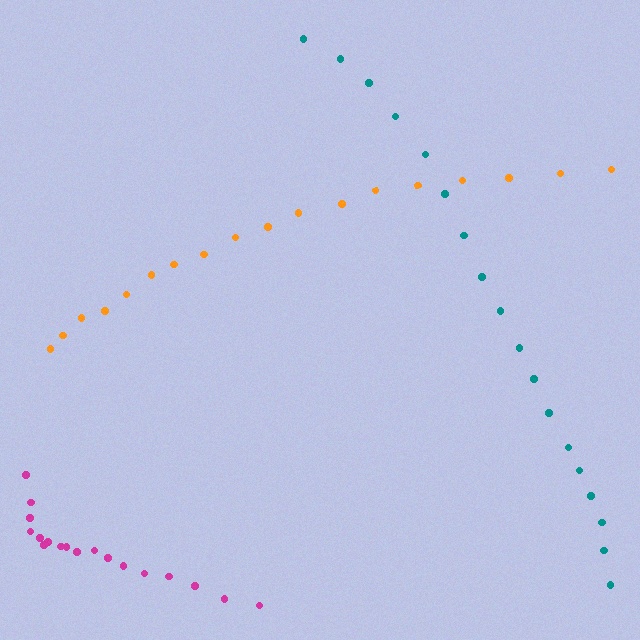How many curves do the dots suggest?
There are 3 distinct paths.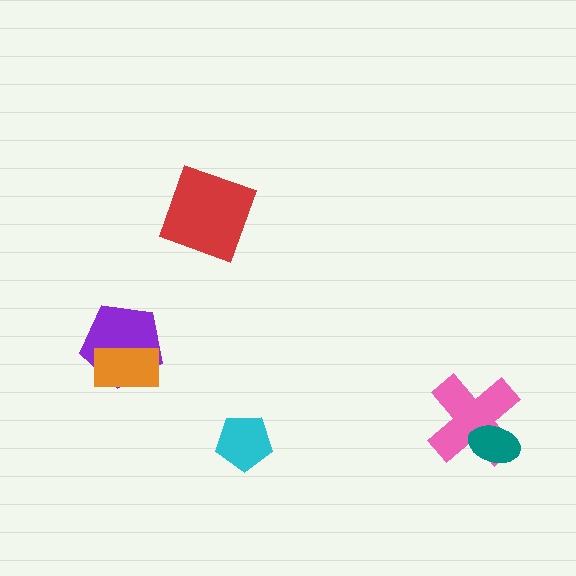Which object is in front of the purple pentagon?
The orange rectangle is in front of the purple pentagon.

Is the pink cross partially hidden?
Yes, it is partially covered by another shape.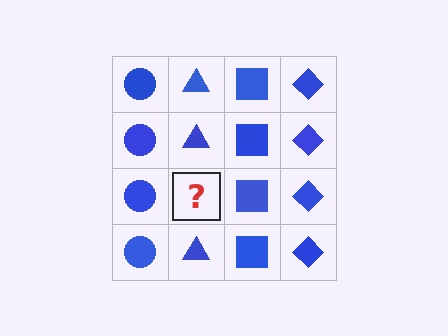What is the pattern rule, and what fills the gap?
The rule is that each column has a consistent shape. The gap should be filled with a blue triangle.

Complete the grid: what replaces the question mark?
The question mark should be replaced with a blue triangle.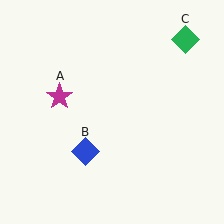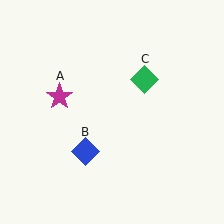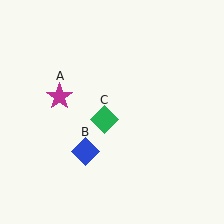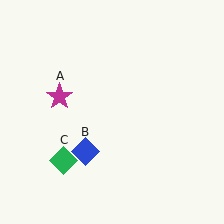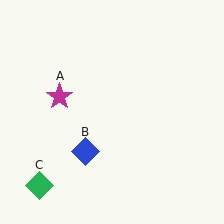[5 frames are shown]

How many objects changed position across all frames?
1 object changed position: green diamond (object C).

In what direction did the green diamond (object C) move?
The green diamond (object C) moved down and to the left.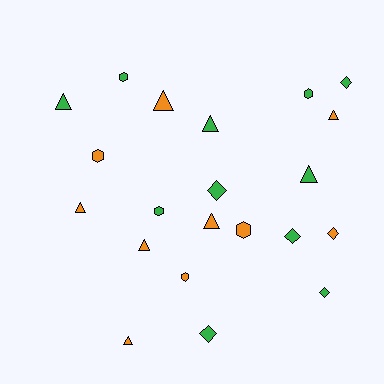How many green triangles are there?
There are 3 green triangles.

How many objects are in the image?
There are 21 objects.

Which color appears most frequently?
Green, with 11 objects.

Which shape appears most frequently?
Triangle, with 9 objects.